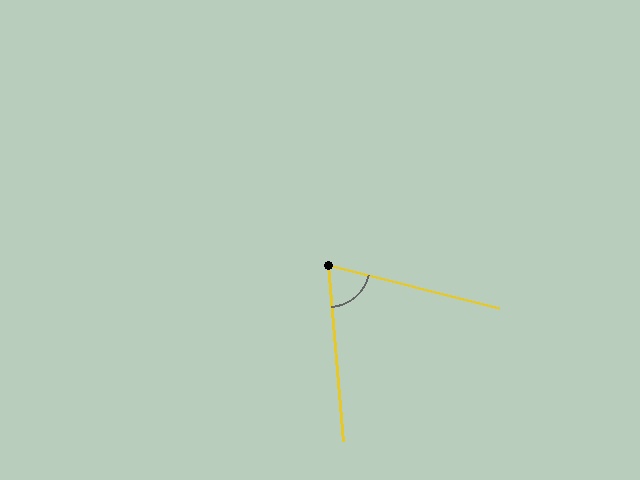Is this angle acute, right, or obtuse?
It is acute.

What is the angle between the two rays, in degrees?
Approximately 71 degrees.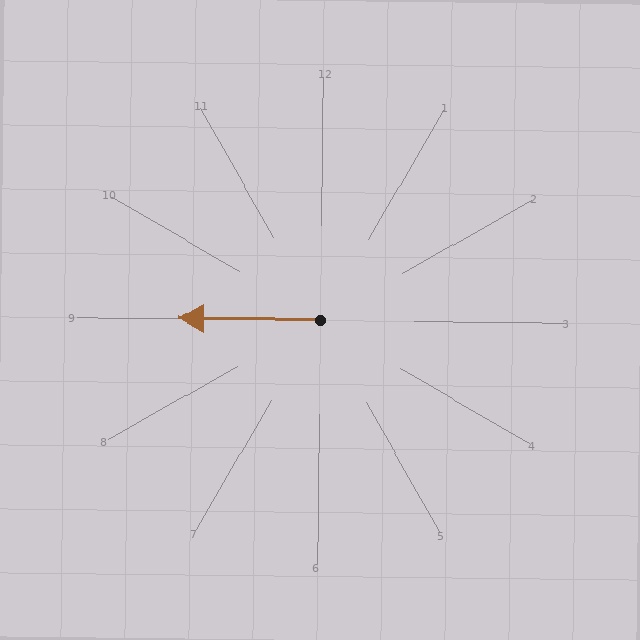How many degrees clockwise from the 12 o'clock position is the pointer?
Approximately 270 degrees.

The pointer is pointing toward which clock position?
Roughly 9 o'clock.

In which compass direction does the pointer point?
West.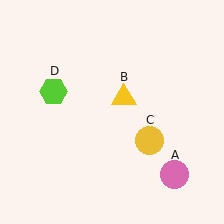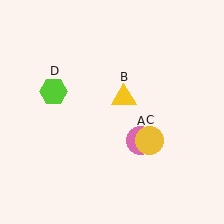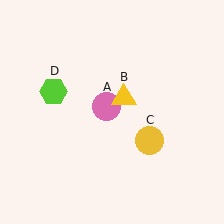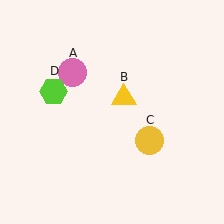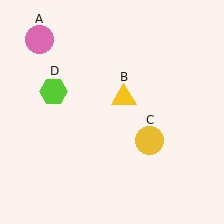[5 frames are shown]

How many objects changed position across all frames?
1 object changed position: pink circle (object A).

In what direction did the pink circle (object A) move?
The pink circle (object A) moved up and to the left.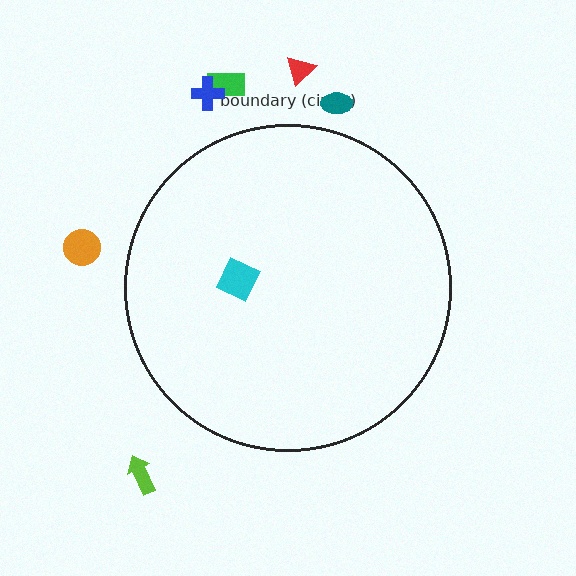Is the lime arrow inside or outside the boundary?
Outside.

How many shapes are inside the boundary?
1 inside, 6 outside.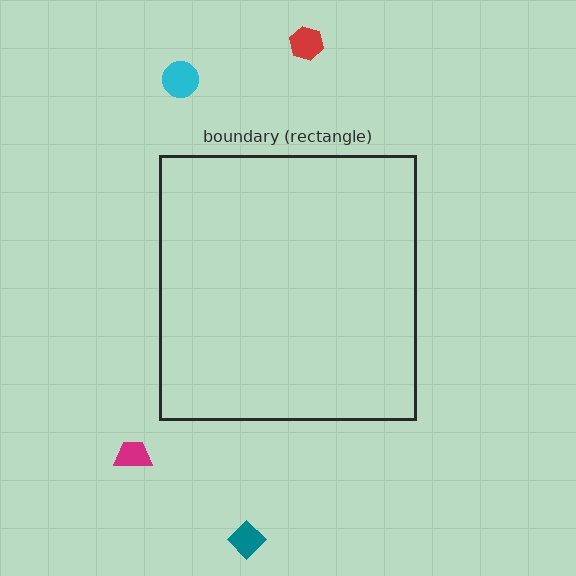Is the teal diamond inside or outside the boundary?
Outside.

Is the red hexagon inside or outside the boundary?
Outside.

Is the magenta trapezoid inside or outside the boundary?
Outside.